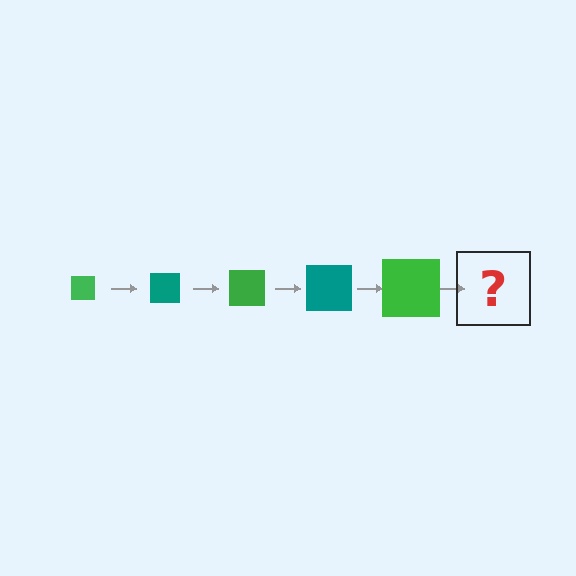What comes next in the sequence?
The next element should be a teal square, larger than the previous one.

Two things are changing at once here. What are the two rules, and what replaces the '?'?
The two rules are that the square grows larger each step and the color cycles through green and teal. The '?' should be a teal square, larger than the previous one.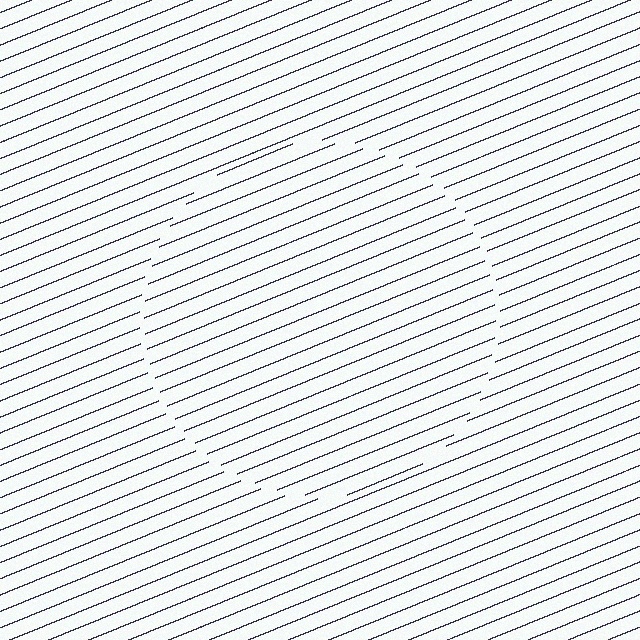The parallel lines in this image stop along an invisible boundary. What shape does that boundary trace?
An illusory circle. The interior of the shape contains the same grating, shifted by half a period — the contour is defined by the phase discontinuity where line-ends from the inner and outer gratings abut.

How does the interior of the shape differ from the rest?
The interior of the shape contains the same grating, shifted by half a period — the contour is defined by the phase discontinuity where line-ends from the inner and outer gratings abut.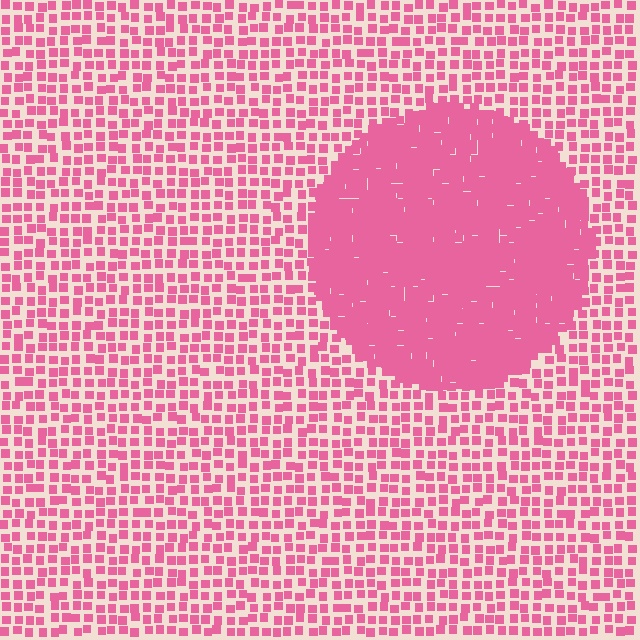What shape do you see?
I see a circle.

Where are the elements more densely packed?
The elements are more densely packed inside the circle boundary.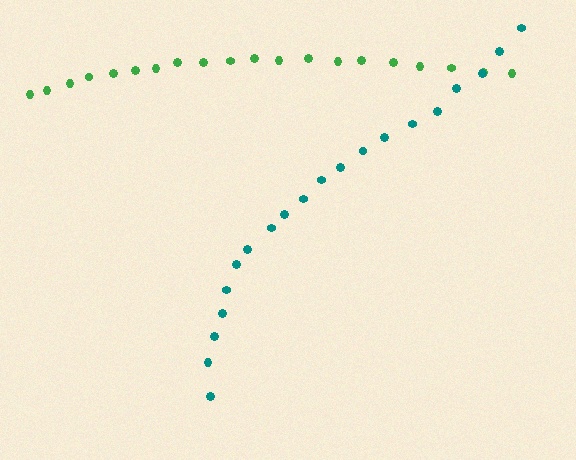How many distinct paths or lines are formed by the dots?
There are 2 distinct paths.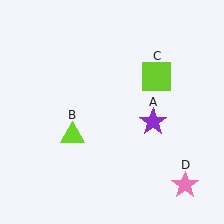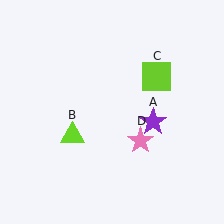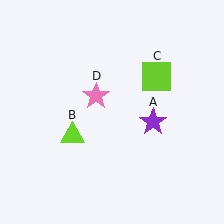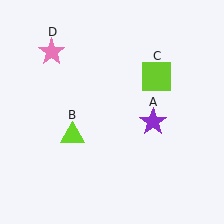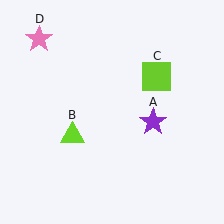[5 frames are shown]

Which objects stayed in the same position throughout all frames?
Purple star (object A) and lime triangle (object B) and lime square (object C) remained stationary.